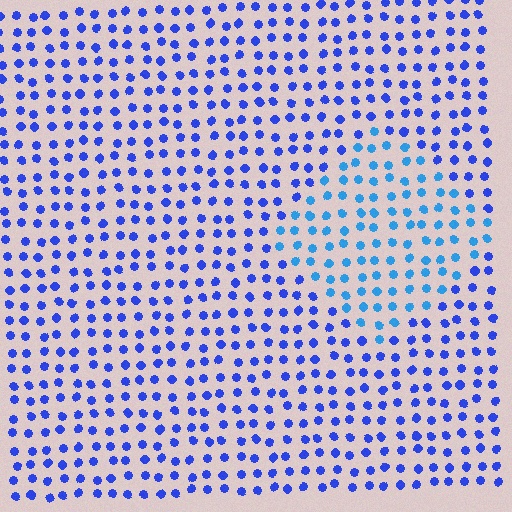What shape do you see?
I see a diamond.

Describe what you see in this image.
The image is filled with small blue elements in a uniform arrangement. A diamond-shaped region is visible where the elements are tinted to a slightly different hue, forming a subtle color boundary.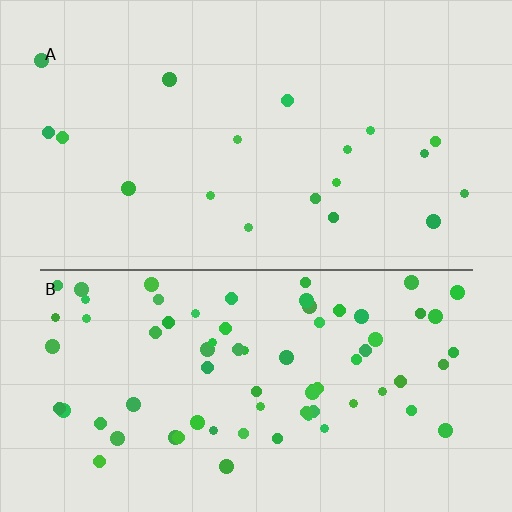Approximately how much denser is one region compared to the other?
Approximately 3.9× — region B over region A.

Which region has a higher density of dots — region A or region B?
B (the bottom).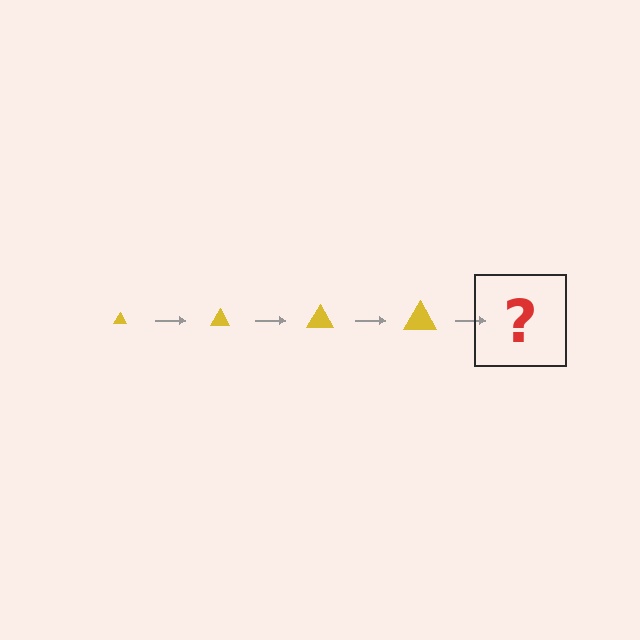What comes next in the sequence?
The next element should be a yellow triangle, larger than the previous one.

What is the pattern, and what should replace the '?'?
The pattern is that the triangle gets progressively larger each step. The '?' should be a yellow triangle, larger than the previous one.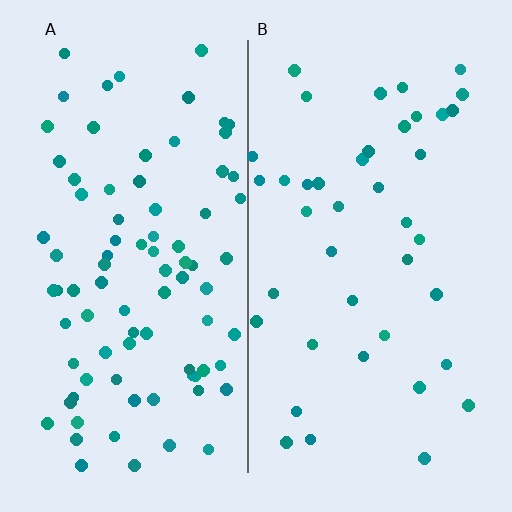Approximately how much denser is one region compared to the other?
Approximately 2.1× — region A over region B.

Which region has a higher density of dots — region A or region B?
A (the left).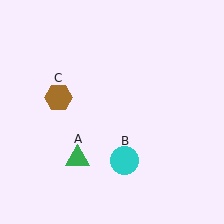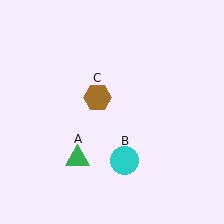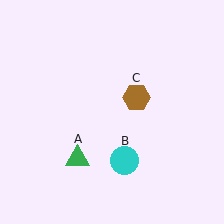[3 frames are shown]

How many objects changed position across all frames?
1 object changed position: brown hexagon (object C).